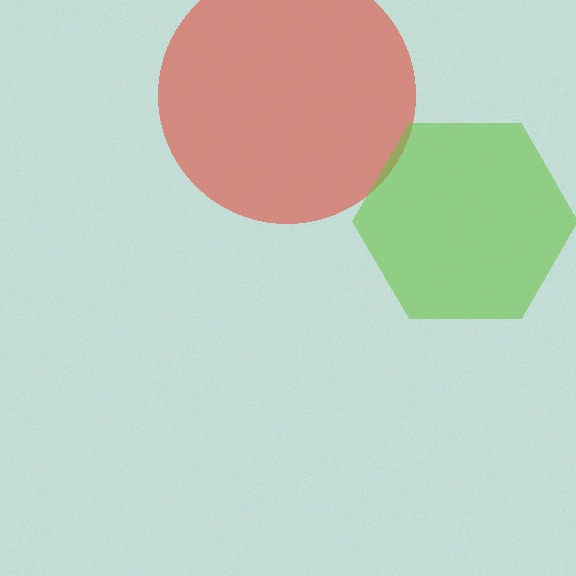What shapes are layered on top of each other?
The layered shapes are: a red circle, a lime hexagon.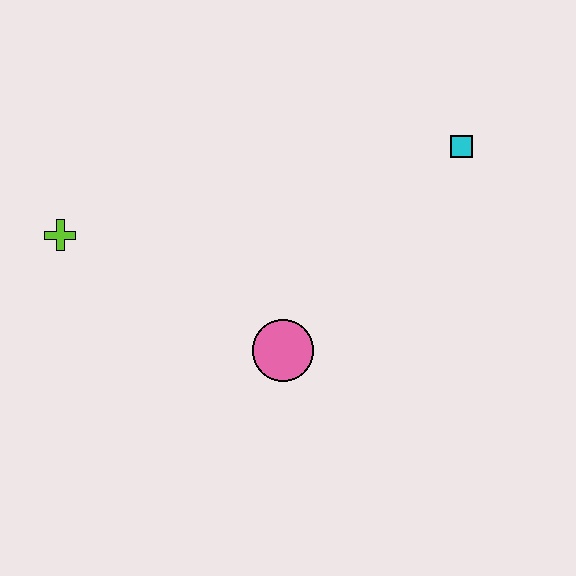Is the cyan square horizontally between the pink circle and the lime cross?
No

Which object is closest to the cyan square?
The pink circle is closest to the cyan square.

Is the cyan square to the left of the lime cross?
No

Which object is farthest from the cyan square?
The lime cross is farthest from the cyan square.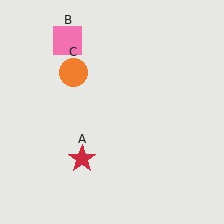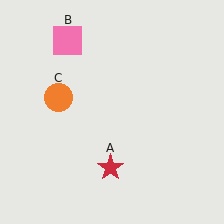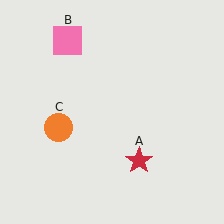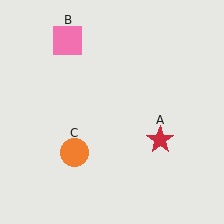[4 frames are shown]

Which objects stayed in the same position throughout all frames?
Pink square (object B) remained stationary.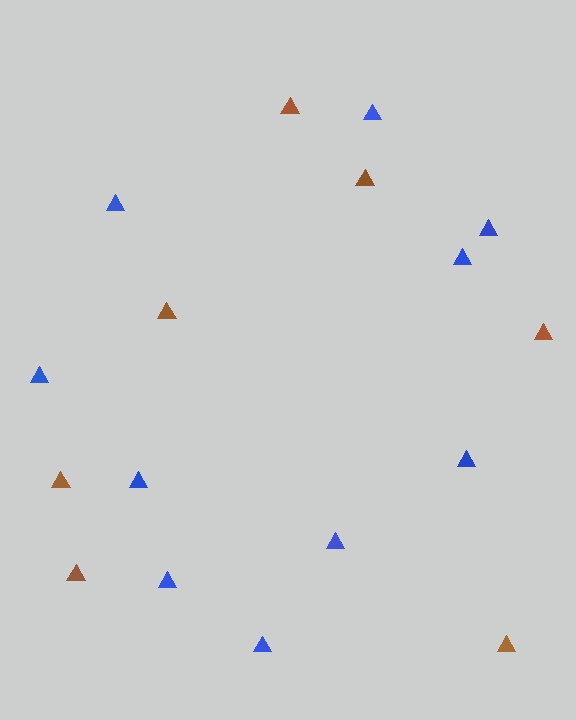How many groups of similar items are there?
There are 2 groups: one group of brown triangles (7) and one group of blue triangles (10).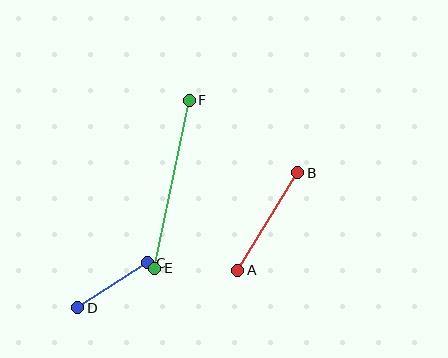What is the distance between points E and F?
The distance is approximately 171 pixels.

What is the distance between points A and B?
The distance is approximately 114 pixels.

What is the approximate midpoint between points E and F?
The midpoint is at approximately (172, 184) pixels.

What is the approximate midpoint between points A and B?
The midpoint is at approximately (268, 221) pixels.